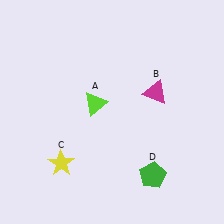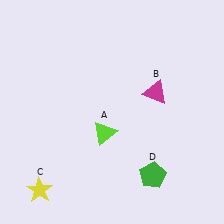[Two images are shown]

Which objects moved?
The objects that moved are: the lime triangle (A), the yellow star (C).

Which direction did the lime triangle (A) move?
The lime triangle (A) moved down.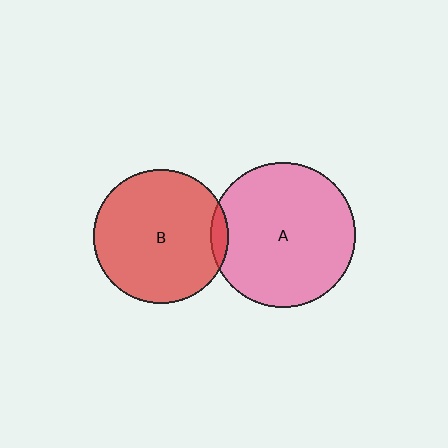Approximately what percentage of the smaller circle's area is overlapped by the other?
Approximately 5%.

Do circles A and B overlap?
Yes.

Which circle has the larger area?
Circle A (pink).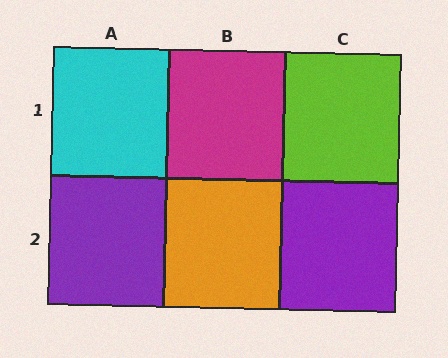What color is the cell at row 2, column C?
Purple.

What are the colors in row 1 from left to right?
Cyan, magenta, lime.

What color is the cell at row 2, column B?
Orange.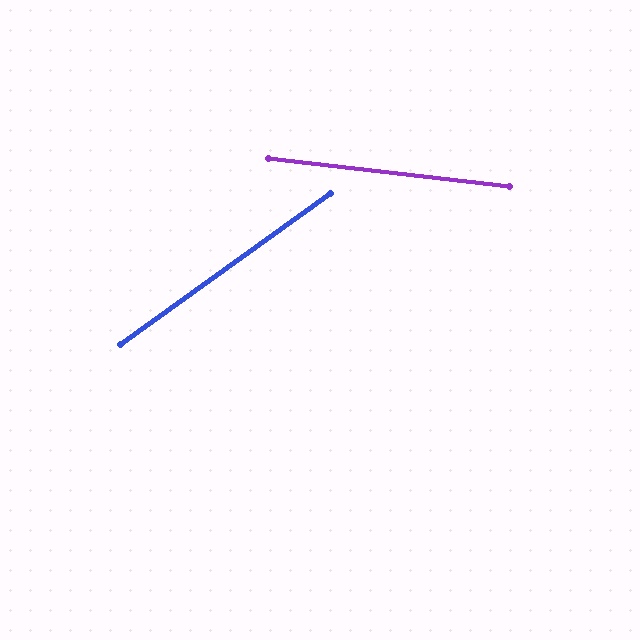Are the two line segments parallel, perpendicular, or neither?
Neither parallel nor perpendicular — they differ by about 42°.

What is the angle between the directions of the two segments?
Approximately 42 degrees.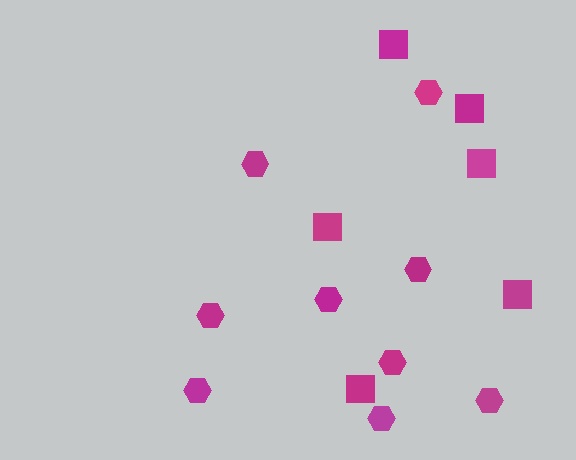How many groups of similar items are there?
There are 2 groups: one group of hexagons (9) and one group of squares (6).